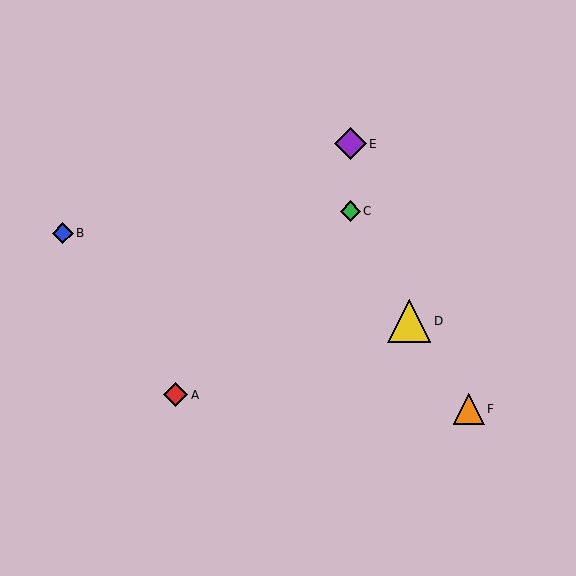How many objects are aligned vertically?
2 objects (C, E) are aligned vertically.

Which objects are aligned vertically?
Objects C, E are aligned vertically.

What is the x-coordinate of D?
Object D is at x≈409.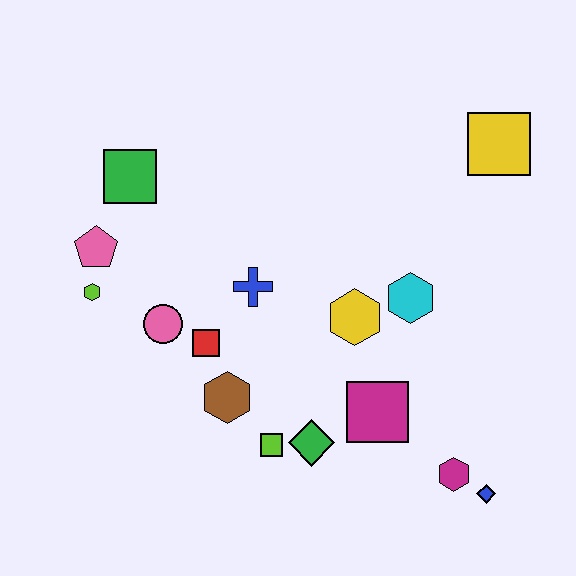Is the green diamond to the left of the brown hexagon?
No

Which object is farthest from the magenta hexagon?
The green square is farthest from the magenta hexagon.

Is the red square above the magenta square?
Yes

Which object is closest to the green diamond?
The lime square is closest to the green diamond.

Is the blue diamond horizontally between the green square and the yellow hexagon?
No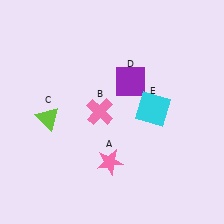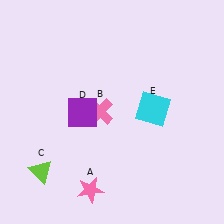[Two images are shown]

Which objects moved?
The objects that moved are: the pink star (A), the lime triangle (C), the purple square (D).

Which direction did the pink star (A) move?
The pink star (A) moved down.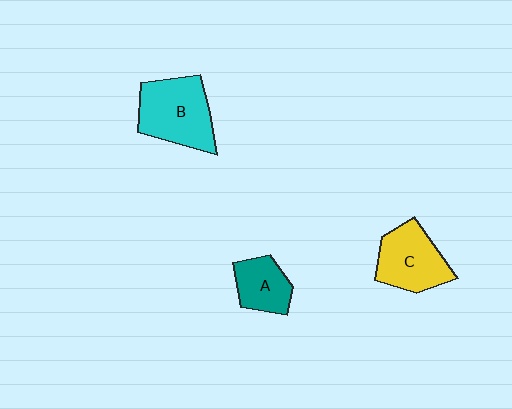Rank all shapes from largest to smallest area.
From largest to smallest: B (cyan), C (yellow), A (teal).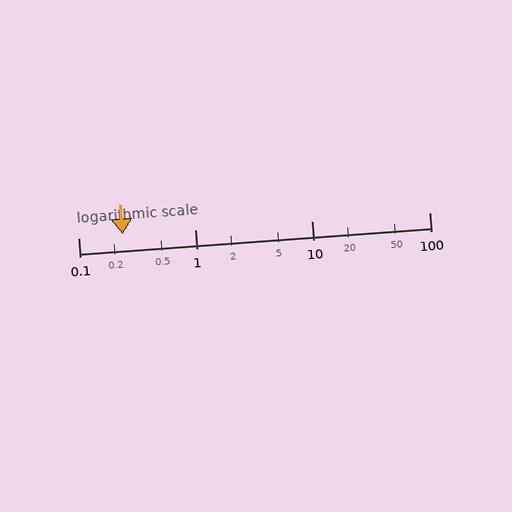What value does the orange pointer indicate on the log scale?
The pointer indicates approximately 0.24.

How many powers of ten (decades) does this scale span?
The scale spans 3 decades, from 0.1 to 100.